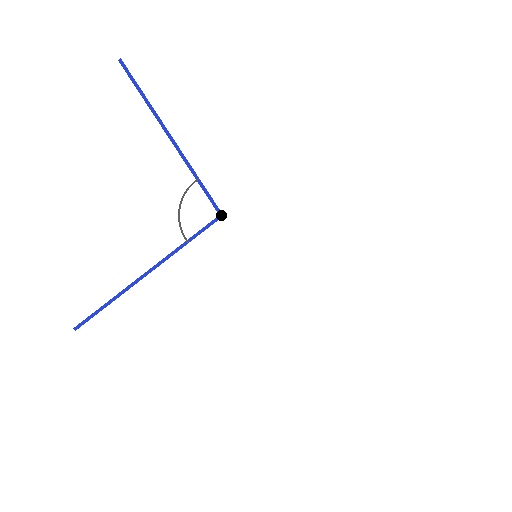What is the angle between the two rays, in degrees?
Approximately 94 degrees.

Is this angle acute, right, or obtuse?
It is approximately a right angle.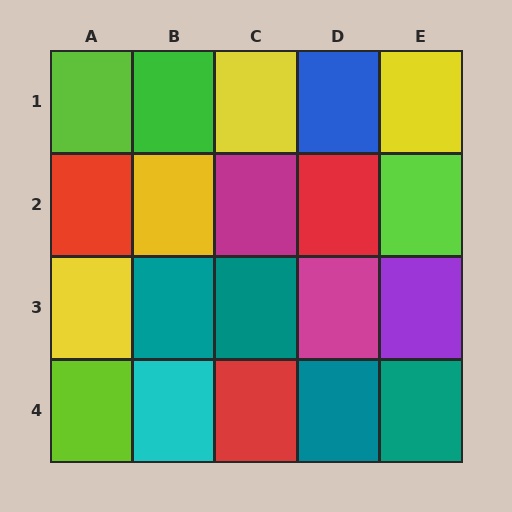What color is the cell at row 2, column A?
Red.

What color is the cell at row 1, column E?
Yellow.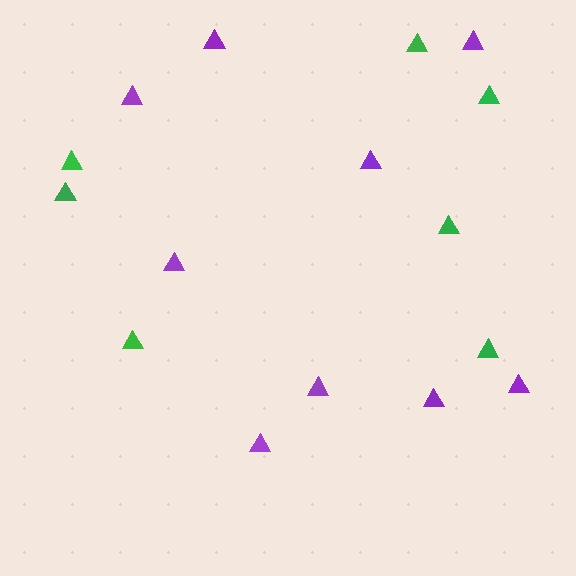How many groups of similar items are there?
There are 2 groups: one group of purple triangles (9) and one group of green triangles (7).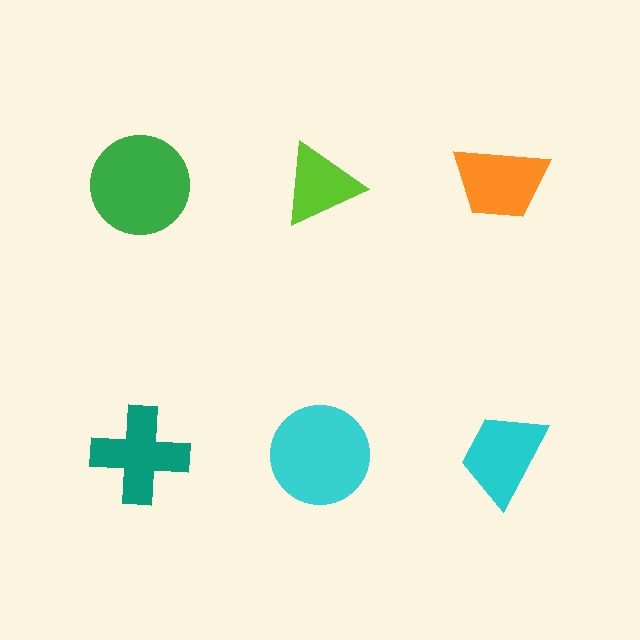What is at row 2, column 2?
A cyan circle.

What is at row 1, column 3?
An orange trapezoid.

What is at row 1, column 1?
A green circle.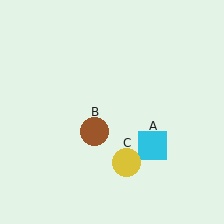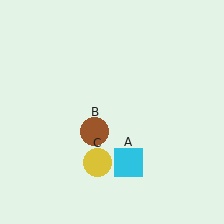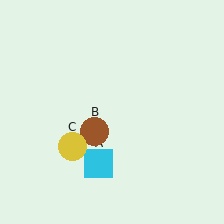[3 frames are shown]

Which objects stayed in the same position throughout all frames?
Brown circle (object B) remained stationary.